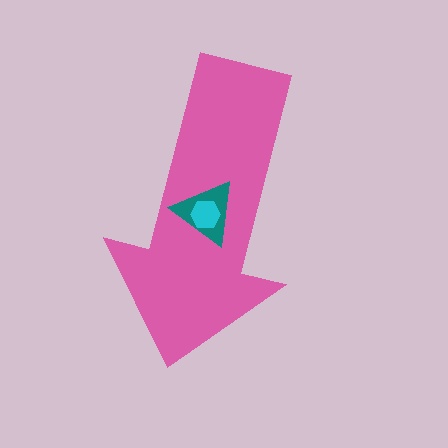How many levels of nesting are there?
3.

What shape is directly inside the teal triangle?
The cyan hexagon.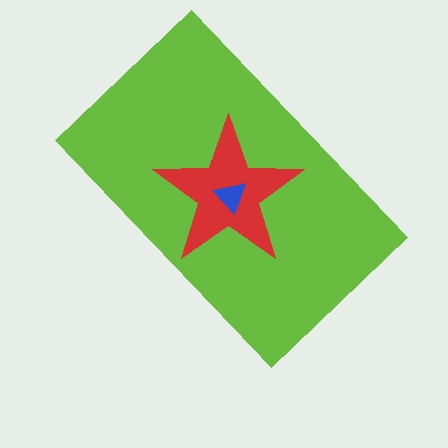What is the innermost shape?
The blue triangle.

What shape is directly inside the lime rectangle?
The red star.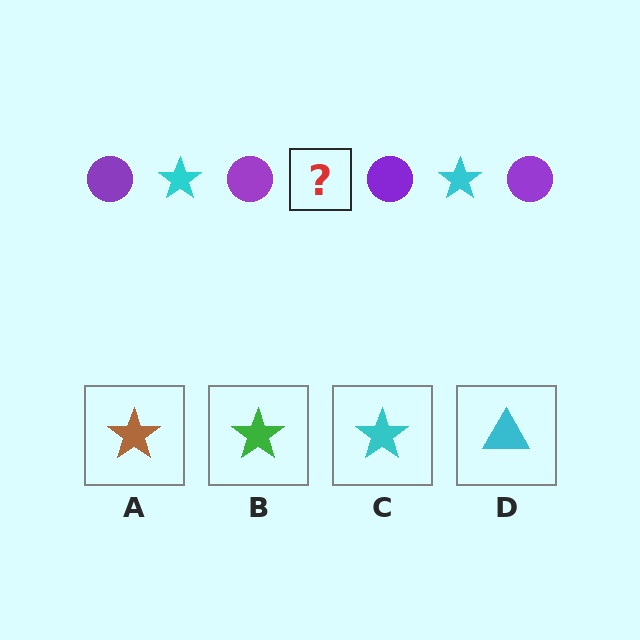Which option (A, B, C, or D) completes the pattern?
C.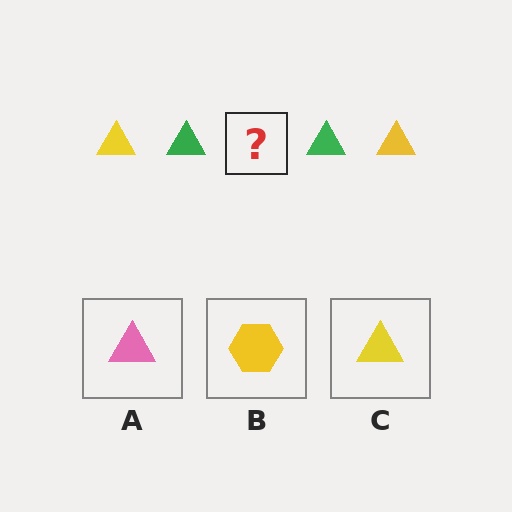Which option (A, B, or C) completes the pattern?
C.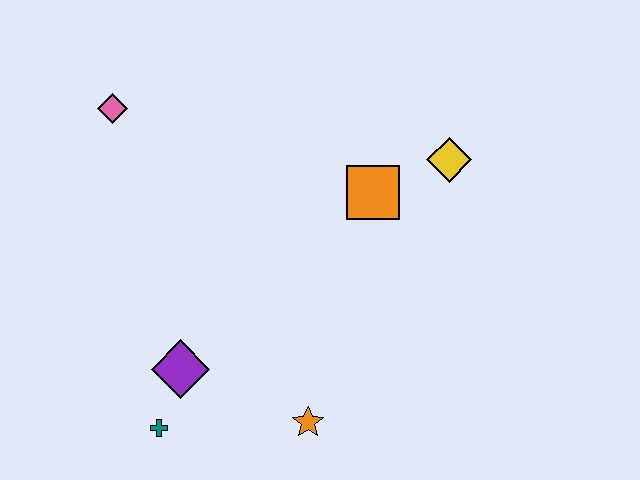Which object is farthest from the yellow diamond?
The teal cross is farthest from the yellow diamond.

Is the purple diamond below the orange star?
No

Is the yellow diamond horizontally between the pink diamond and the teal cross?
No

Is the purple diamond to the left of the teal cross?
No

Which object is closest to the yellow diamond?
The orange square is closest to the yellow diamond.